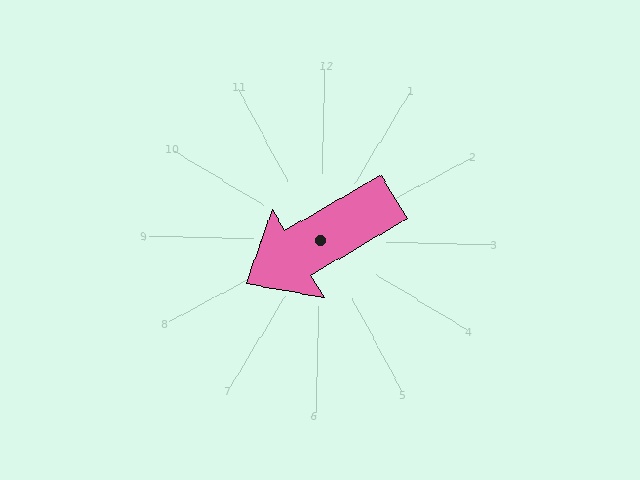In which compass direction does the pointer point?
Southwest.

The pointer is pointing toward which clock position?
Roughly 8 o'clock.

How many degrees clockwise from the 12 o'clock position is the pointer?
Approximately 238 degrees.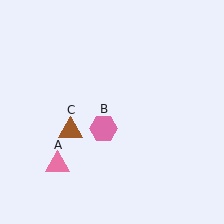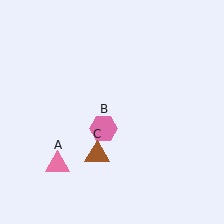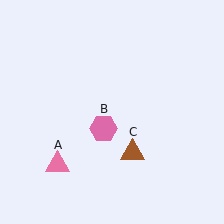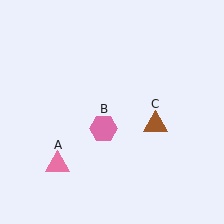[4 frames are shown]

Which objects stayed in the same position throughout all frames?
Pink triangle (object A) and pink hexagon (object B) remained stationary.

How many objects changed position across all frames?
1 object changed position: brown triangle (object C).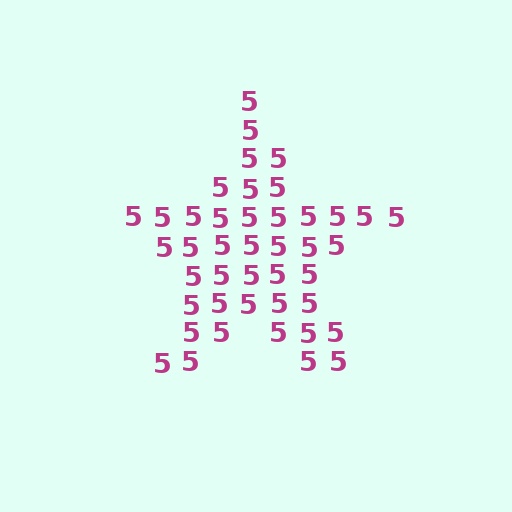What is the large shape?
The large shape is a star.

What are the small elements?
The small elements are digit 5's.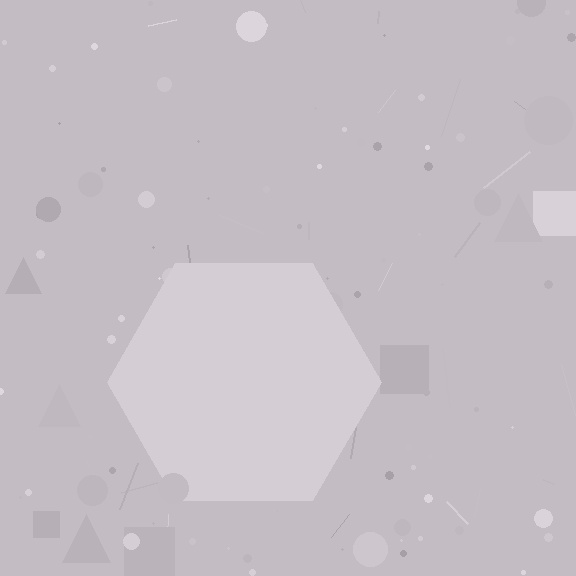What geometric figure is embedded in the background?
A hexagon is embedded in the background.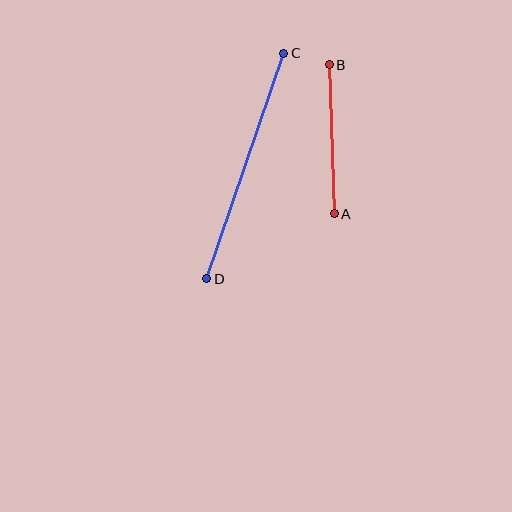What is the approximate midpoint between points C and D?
The midpoint is at approximately (245, 166) pixels.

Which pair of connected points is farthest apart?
Points C and D are farthest apart.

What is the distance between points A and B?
The distance is approximately 149 pixels.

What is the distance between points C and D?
The distance is approximately 238 pixels.